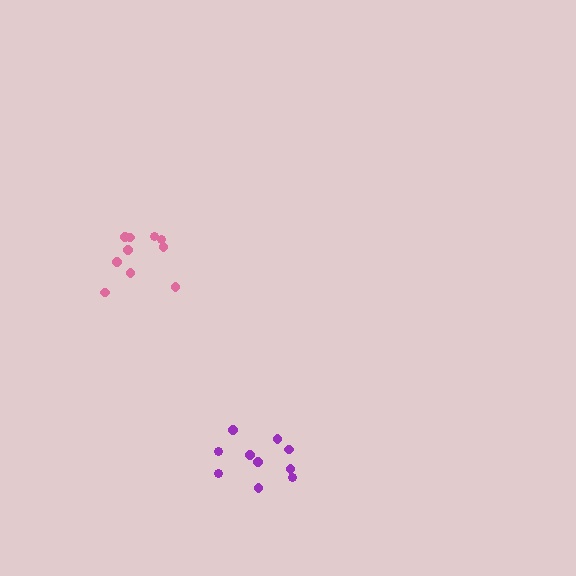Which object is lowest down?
The purple cluster is bottommost.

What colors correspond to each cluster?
The clusters are colored: pink, purple.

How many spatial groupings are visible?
There are 2 spatial groupings.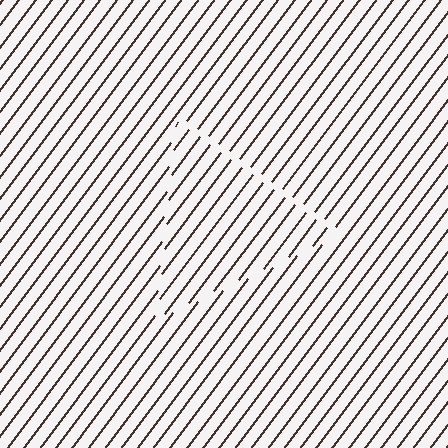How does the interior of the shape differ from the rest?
The interior of the shape contains the same grating, shifted by half a period — the contour is defined by the phase discontinuity where line-ends from the inner and outer gratings abut.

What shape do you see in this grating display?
An illusory triangle. The interior of the shape contains the same grating, shifted by half a period — the contour is defined by the phase discontinuity where line-ends from the inner and outer gratings abut.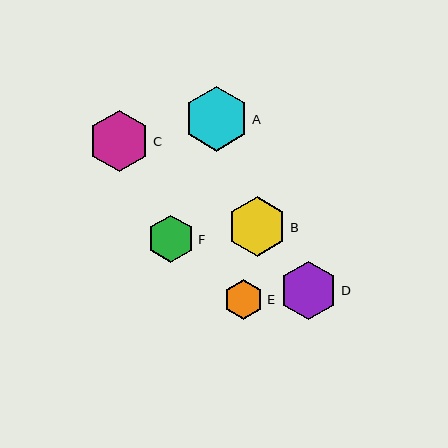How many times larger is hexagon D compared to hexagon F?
Hexagon D is approximately 1.2 times the size of hexagon F.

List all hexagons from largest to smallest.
From largest to smallest: A, C, B, D, F, E.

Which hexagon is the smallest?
Hexagon E is the smallest with a size of approximately 40 pixels.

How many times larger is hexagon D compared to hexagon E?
Hexagon D is approximately 1.5 times the size of hexagon E.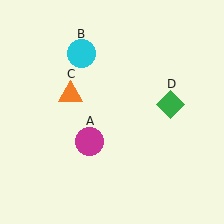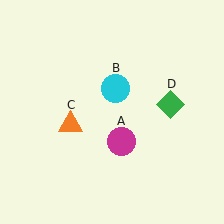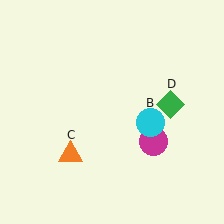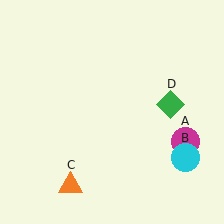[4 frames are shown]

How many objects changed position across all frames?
3 objects changed position: magenta circle (object A), cyan circle (object B), orange triangle (object C).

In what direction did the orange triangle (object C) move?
The orange triangle (object C) moved down.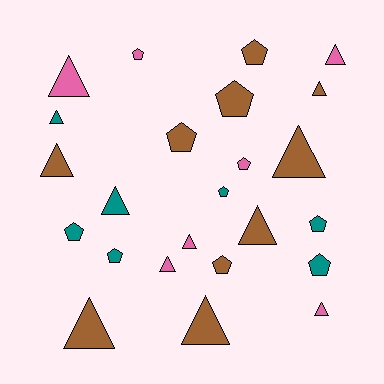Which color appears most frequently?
Brown, with 10 objects.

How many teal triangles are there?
There are 2 teal triangles.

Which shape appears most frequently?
Triangle, with 13 objects.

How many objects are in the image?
There are 24 objects.